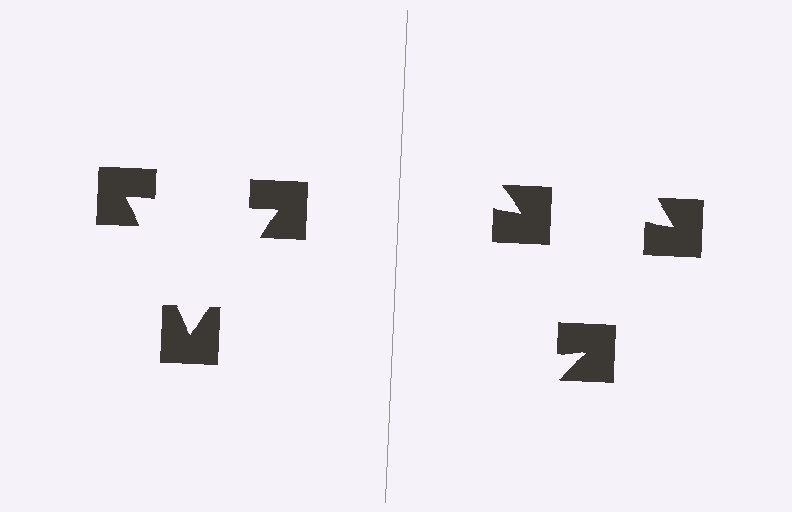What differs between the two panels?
The notched squares are positioned identically on both sides; only the wedge orientations differ. On the left they align to a triangle; on the right they are misaligned.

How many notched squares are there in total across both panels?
6 — 3 on each side.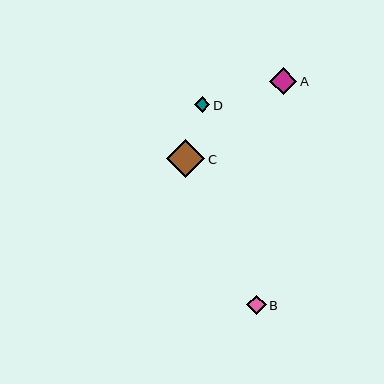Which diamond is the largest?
Diamond C is the largest with a size of approximately 38 pixels.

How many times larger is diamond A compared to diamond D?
Diamond A is approximately 1.7 times the size of diamond D.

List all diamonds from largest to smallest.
From largest to smallest: C, A, B, D.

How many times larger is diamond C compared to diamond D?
Diamond C is approximately 2.5 times the size of diamond D.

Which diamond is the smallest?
Diamond D is the smallest with a size of approximately 15 pixels.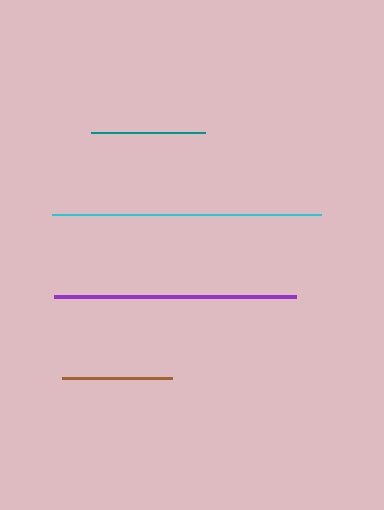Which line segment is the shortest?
The brown line is the shortest at approximately 110 pixels.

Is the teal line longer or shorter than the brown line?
The teal line is longer than the brown line.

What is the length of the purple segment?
The purple segment is approximately 242 pixels long.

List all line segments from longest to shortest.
From longest to shortest: cyan, purple, teal, brown.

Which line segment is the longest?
The cyan line is the longest at approximately 269 pixels.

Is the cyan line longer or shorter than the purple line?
The cyan line is longer than the purple line.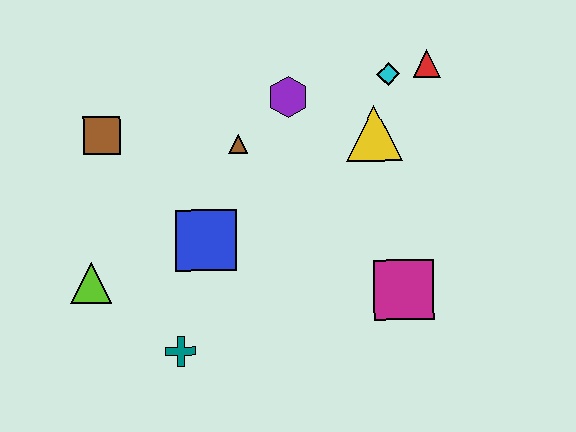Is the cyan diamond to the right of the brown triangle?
Yes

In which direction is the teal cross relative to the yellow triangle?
The teal cross is below the yellow triangle.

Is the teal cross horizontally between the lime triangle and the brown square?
No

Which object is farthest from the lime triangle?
The red triangle is farthest from the lime triangle.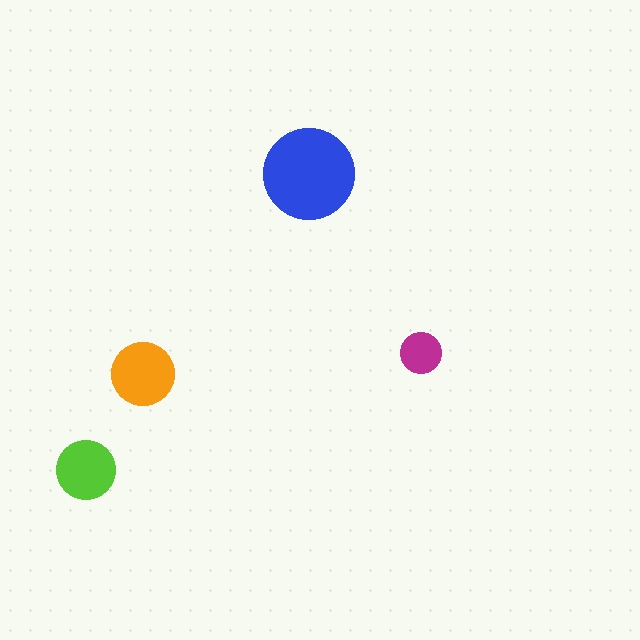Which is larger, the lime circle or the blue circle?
The blue one.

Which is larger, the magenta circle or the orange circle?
The orange one.